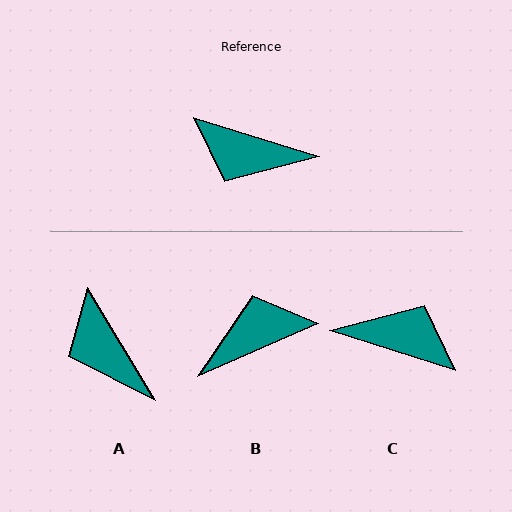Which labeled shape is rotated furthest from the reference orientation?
C, about 179 degrees away.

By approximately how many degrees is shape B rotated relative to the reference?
Approximately 139 degrees clockwise.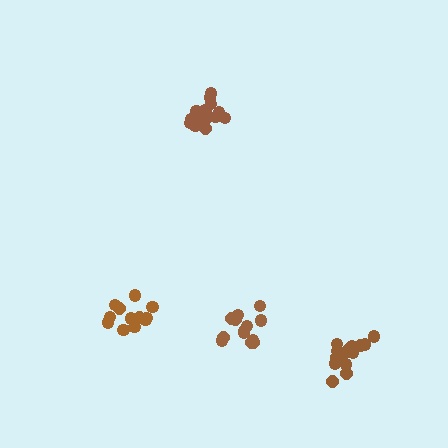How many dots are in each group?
Group 1: 14 dots, Group 2: 15 dots, Group 3: 17 dots, Group 4: 13 dots (59 total).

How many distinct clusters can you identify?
There are 4 distinct clusters.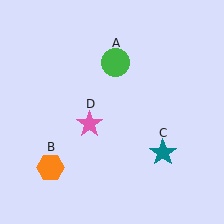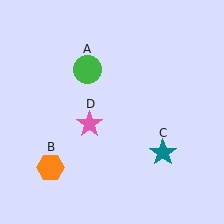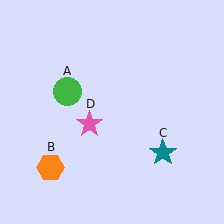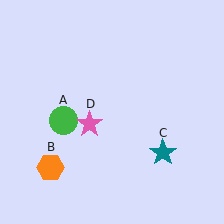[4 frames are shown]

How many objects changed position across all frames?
1 object changed position: green circle (object A).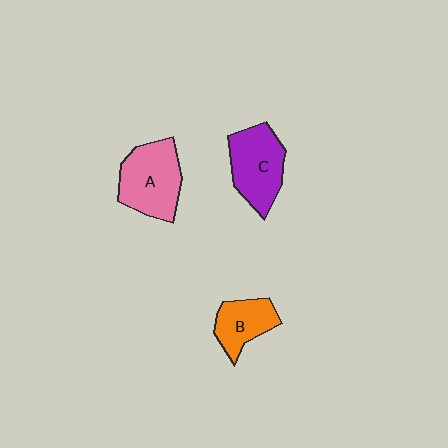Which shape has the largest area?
Shape A (pink).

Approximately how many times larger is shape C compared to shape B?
Approximately 1.4 times.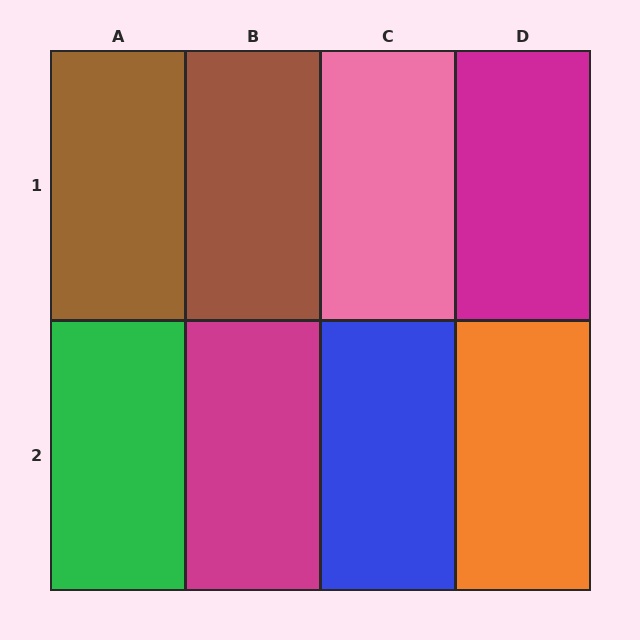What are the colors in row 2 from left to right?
Green, magenta, blue, orange.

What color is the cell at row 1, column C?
Pink.